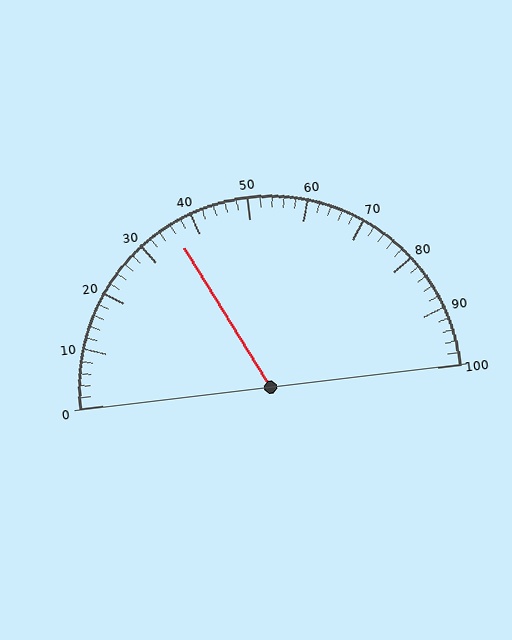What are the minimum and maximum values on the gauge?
The gauge ranges from 0 to 100.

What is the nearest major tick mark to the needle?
The nearest major tick mark is 40.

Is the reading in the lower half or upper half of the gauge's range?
The reading is in the lower half of the range (0 to 100).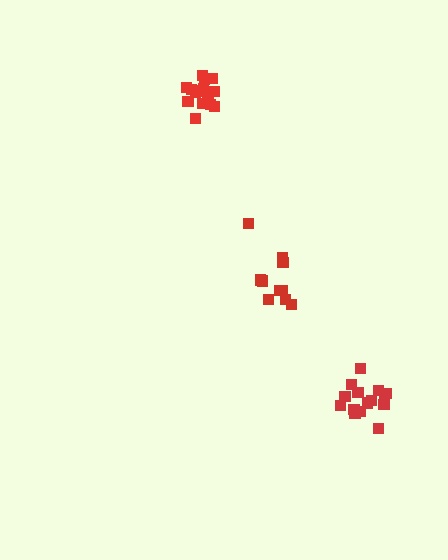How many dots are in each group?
Group 1: 11 dots, Group 2: 15 dots, Group 3: 16 dots (42 total).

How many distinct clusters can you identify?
There are 3 distinct clusters.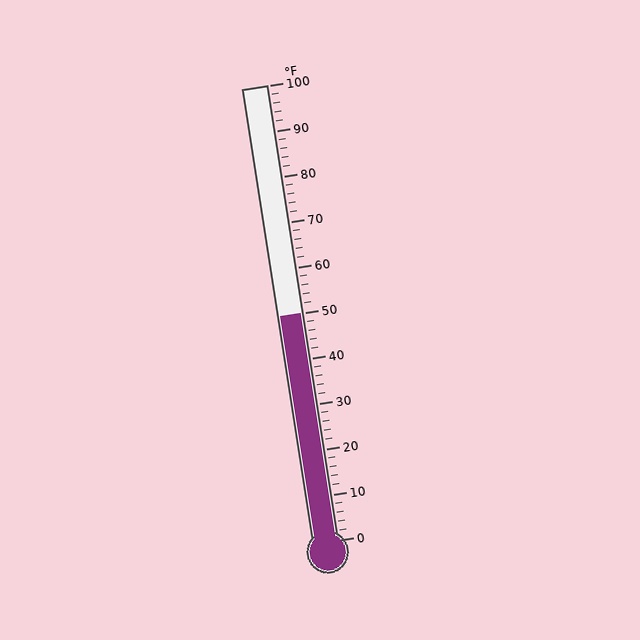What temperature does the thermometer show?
The thermometer shows approximately 50°F.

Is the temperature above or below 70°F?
The temperature is below 70°F.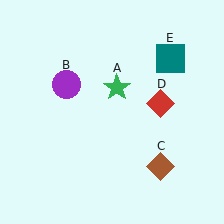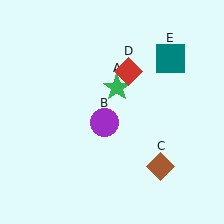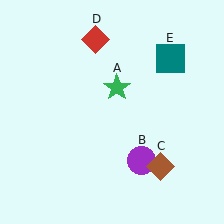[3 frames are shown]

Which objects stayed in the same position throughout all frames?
Green star (object A) and brown diamond (object C) and teal square (object E) remained stationary.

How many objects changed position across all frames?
2 objects changed position: purple circle (object B), red diamond (object D).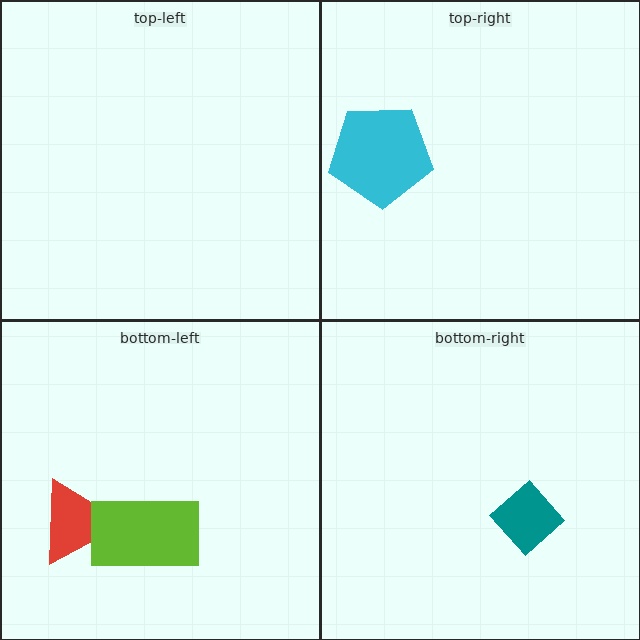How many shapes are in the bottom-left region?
2.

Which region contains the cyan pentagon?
The top-right region.